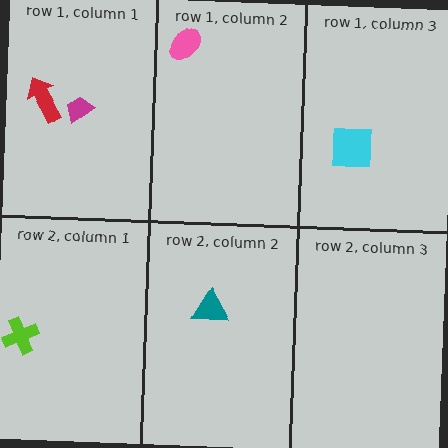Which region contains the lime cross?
The row 2, column 1 region.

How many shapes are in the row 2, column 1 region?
1.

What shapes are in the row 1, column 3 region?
The cyan square.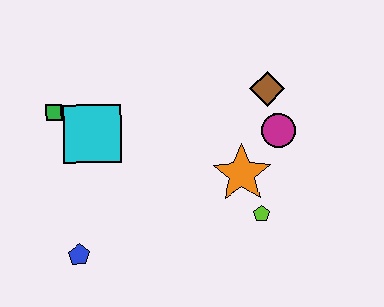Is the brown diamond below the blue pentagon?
No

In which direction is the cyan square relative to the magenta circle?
The cyan square is to the left of the magenta circle.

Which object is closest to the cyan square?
The green square is closest to the cyan square.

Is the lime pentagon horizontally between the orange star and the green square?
No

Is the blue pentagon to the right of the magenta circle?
No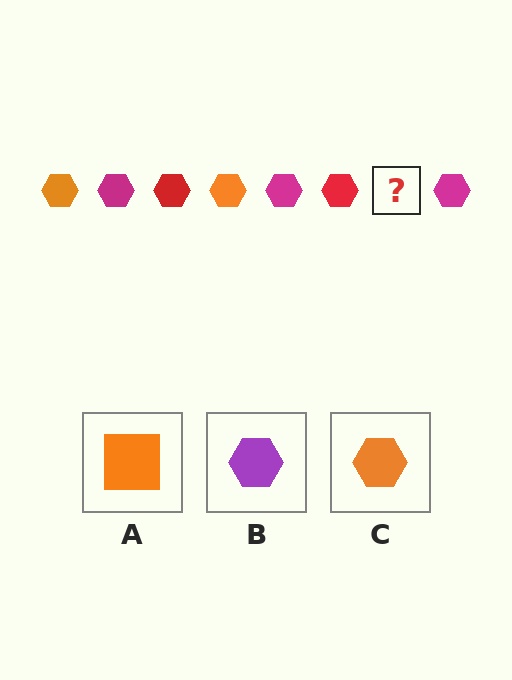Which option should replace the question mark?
Option C.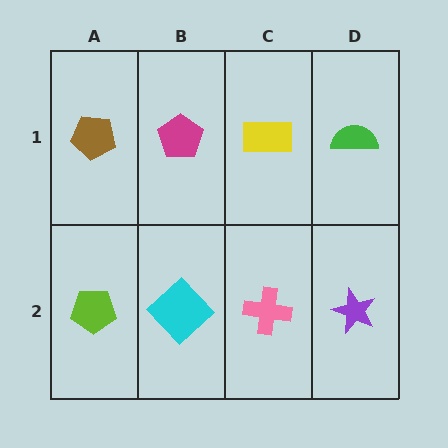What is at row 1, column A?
A brown pentagon.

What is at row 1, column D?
A green semicircle.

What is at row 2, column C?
A pink cross.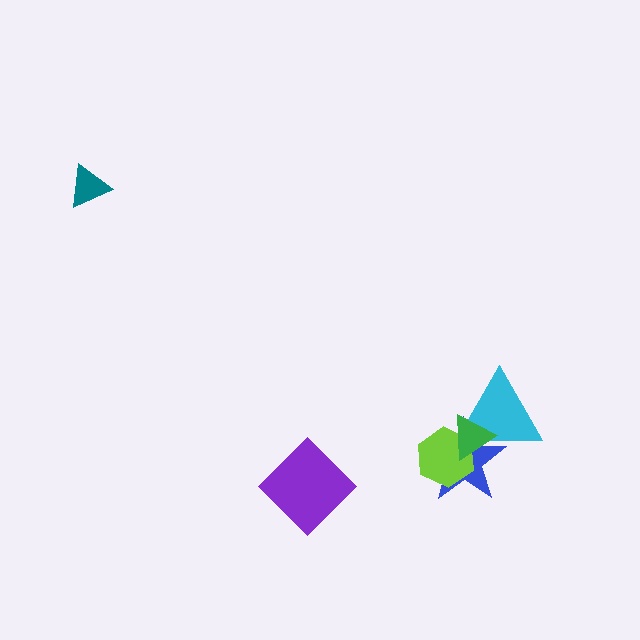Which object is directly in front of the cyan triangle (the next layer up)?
The lime hexagon is directly in front of the cyan triangle.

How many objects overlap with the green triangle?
3 objects overlap with the green triangle.